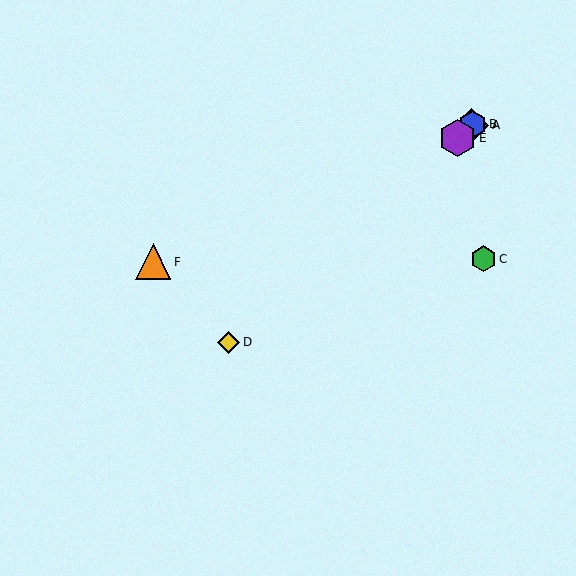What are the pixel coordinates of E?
Object E is at (457, 138).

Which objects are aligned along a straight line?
Objects A, B, D, E are aligned along a straight line.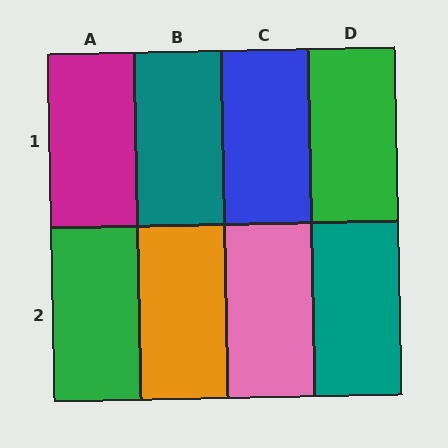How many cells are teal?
2 cells are teal.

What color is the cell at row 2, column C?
Pink.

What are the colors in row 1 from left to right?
Magenta, teal, blue, green.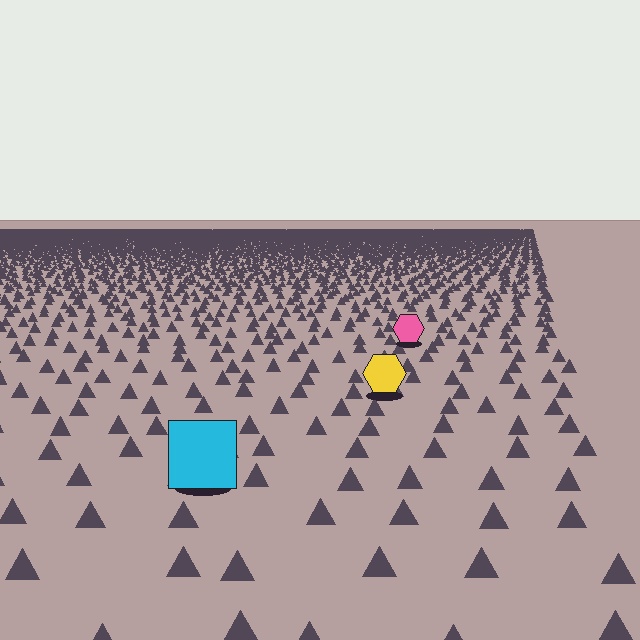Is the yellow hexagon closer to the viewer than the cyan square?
No. The cyan square is closer — you can tell from the texture gradient: the ground texture is coarser near it.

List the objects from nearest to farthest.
From nearest to farthest: the cyan square, the yellow hexagon, the pink hexagon.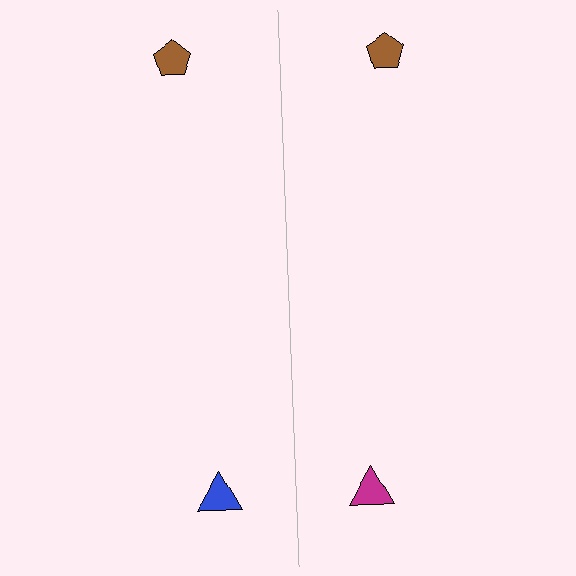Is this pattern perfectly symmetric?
No, the pattern is not perfectly symmetric. The magenta triangle on the right side breaks the symmetry — its mirror counterpart is blue.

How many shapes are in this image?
There are 4 shapes in this image.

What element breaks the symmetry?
The magenta triangle on the right side breaks the symmetry — its mirror counterpart is blue.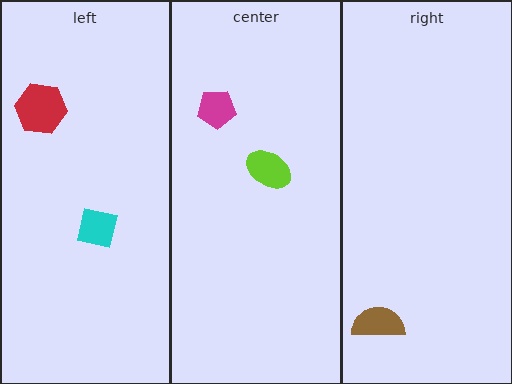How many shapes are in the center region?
2.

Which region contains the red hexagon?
The left region.